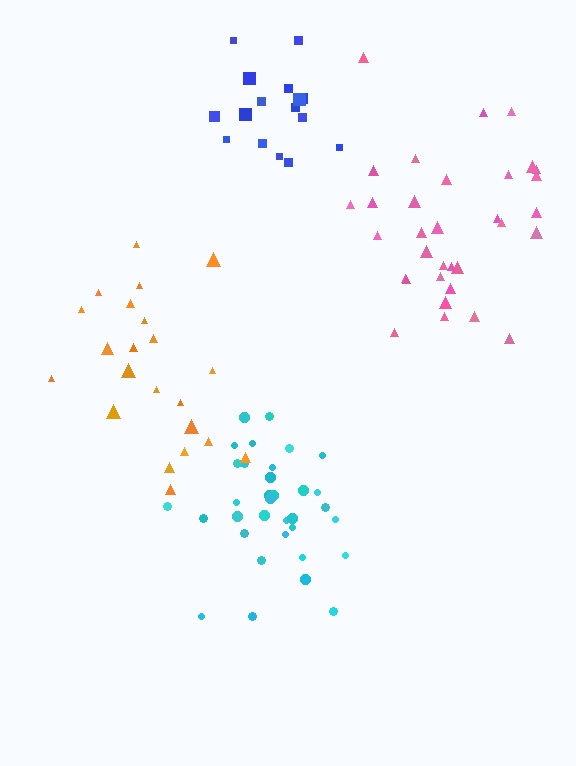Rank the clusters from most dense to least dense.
blue, cyan, orange, pink.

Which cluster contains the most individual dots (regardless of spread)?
Cyan (34).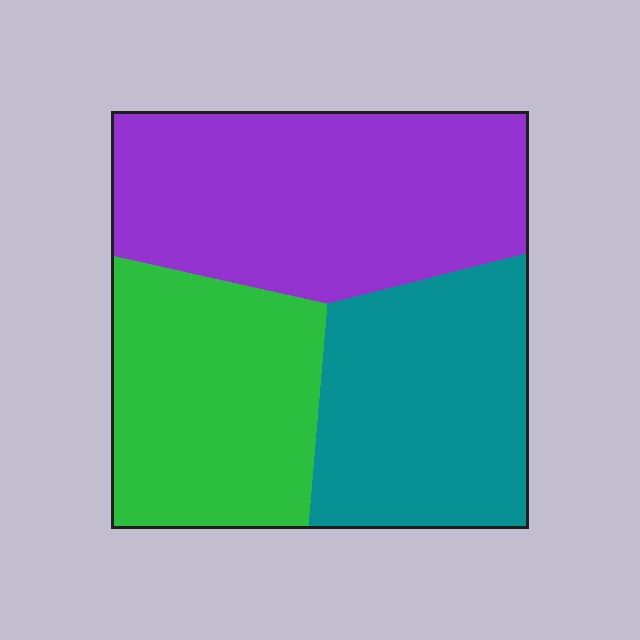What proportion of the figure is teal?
Teal takes up about one third (1/3) of the figure.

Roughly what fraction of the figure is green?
Green covers about 30% of the figure.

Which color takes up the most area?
Purple, at roughly 40%.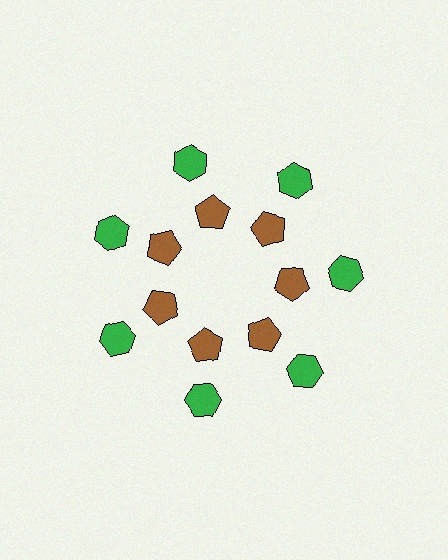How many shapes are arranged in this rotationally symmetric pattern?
There are 14 shapes, arranged in 7 groups of 2.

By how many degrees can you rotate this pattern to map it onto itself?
The pattern maps onto itself every 51 degrees of rotation.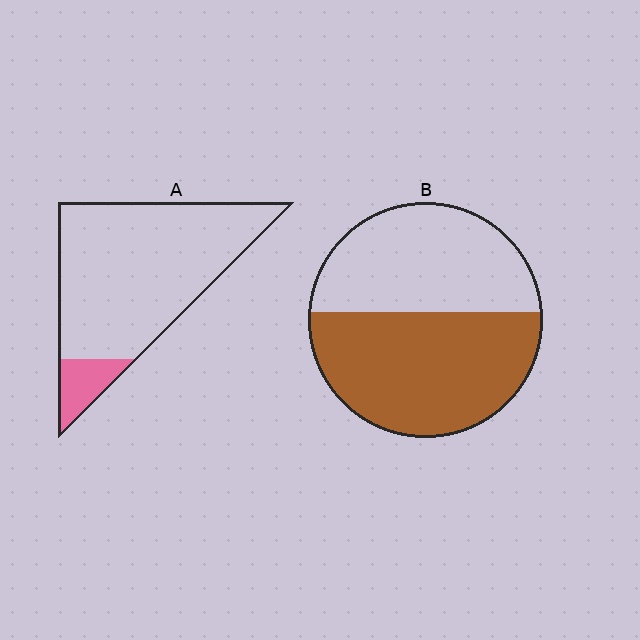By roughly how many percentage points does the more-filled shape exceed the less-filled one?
By roughly 45 percentage points (B over A).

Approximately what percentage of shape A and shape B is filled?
A is approximately 10% and B is approximately 55%.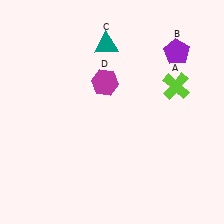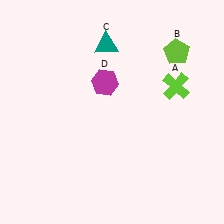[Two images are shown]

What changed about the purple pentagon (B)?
In Image 1, B is purple. In Image 2, it changed to lime.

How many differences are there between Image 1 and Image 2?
There is 1 difference between the two images.